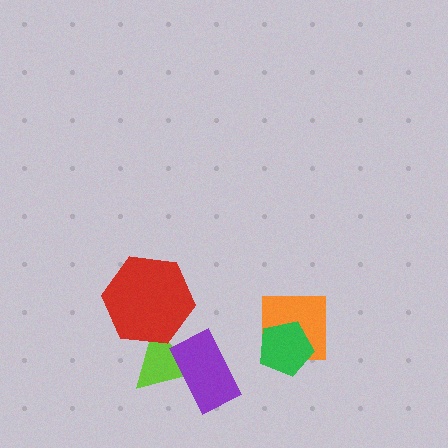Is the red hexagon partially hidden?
No, no other shape covers it.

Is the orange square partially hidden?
Yes, it is partially covered by another shape.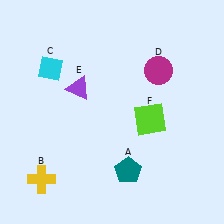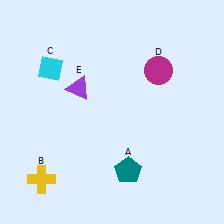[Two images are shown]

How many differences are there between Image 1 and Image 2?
There is 1 difference between the two images.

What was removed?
The lime square (F) was removed in Image 2.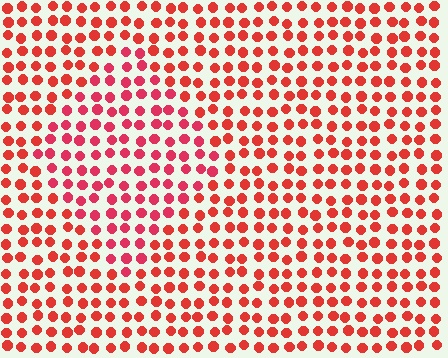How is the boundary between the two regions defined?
The boundary is defined purely by a slight shift in hue (about 18 degrees). Spacing, size, and orientation are identical on both sides.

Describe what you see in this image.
The image is filled with small red elements in a uniform arrangement. A diamond-shaped region is visible where the elements are tinted to a slightly different hue, forming a subtle color boundary.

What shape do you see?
I see a diamond.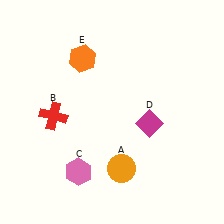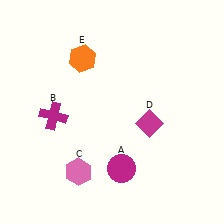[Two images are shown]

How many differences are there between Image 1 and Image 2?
There are 2 differences between the two images.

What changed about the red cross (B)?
In Image 1, B is red. In Image 2, it changed to magenta.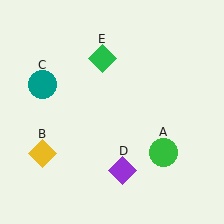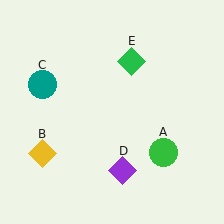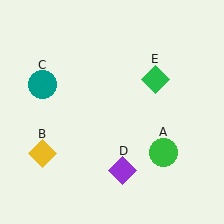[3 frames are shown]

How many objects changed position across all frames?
1 object changed position: green diamond (object E).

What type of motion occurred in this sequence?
The green diamond (object E) rotated clockwise around the center of the scene.